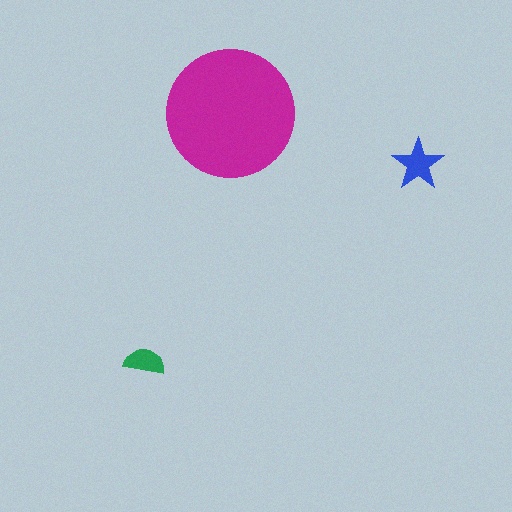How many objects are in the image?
There are 3 objects in the image.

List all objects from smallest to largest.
The green semicircle, the blue star, the magenta circle.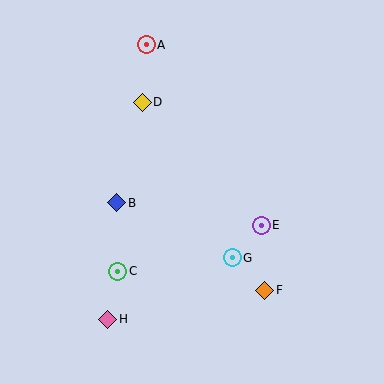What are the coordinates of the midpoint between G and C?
The midpoint between G and C is at (175, 265).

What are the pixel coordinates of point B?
Point B is at (117, 203).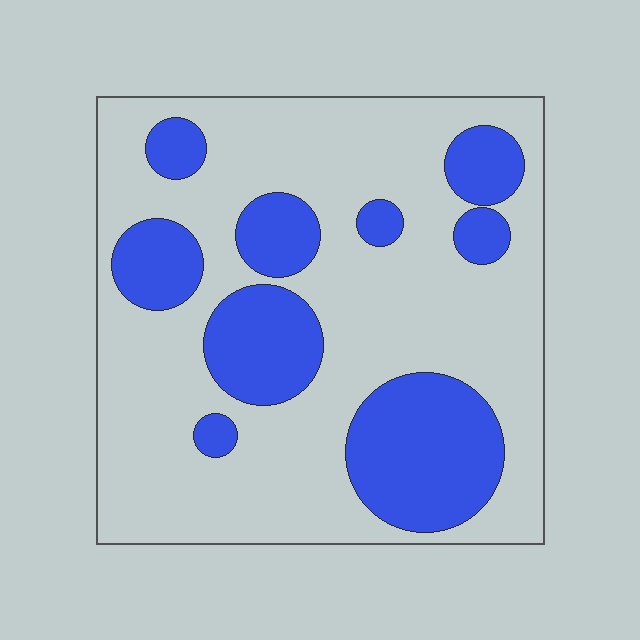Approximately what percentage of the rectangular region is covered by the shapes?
Approximately 30%.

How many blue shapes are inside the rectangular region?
9.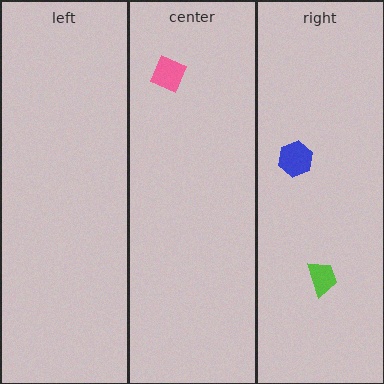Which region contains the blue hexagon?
The right region.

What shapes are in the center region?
The pink diamond.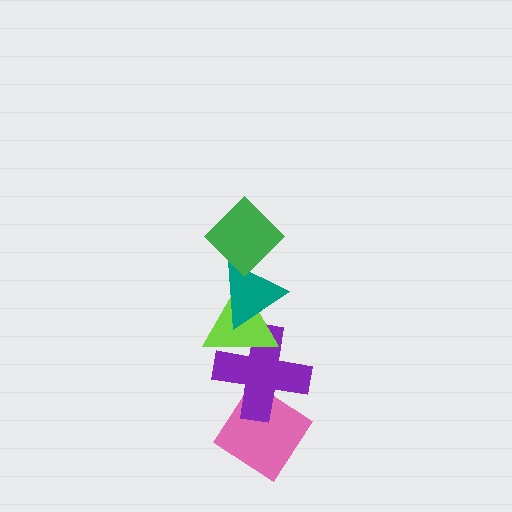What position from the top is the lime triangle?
The lime triangle is 3rd from the top.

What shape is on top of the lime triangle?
The teal triangle is on top of the lime triangle.